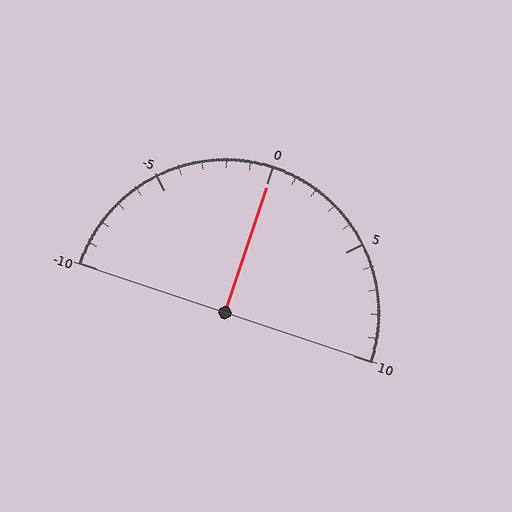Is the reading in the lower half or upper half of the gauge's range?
The reading is in the upper half of the range (-10 to 10).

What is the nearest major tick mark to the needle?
The nearest major tick mark is 0.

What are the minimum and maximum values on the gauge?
The gauge ranges from -10 to 10.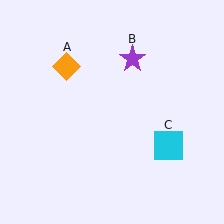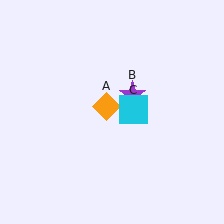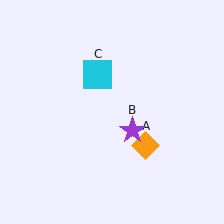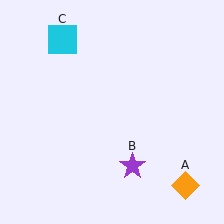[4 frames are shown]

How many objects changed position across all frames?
3 objects changed position: orange diamond (object A), purple star (object B), cyan square (object C).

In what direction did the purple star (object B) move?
The purple star (object B) moved down.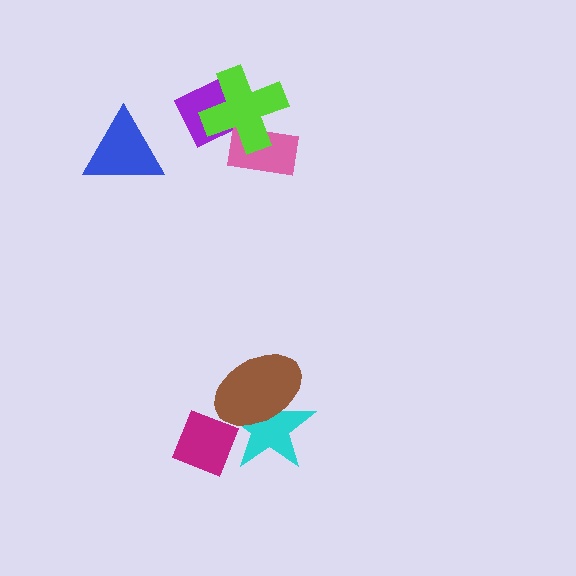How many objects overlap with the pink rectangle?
1 object overlaps with the pink rectangle.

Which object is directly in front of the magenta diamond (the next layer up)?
The cyan star is directly in front of the magenta diamond.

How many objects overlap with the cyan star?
2 objects overlap with the cyan star.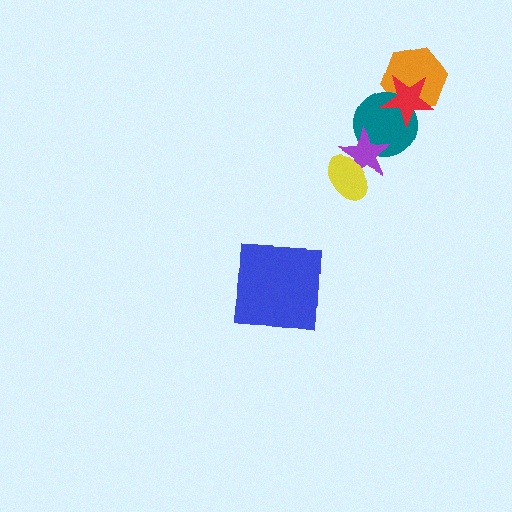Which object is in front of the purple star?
The yellow ellipse is in front of the purple star.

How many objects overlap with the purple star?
2 objects overlap with the purple star.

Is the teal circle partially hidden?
Yes, it is partially covered by another shape.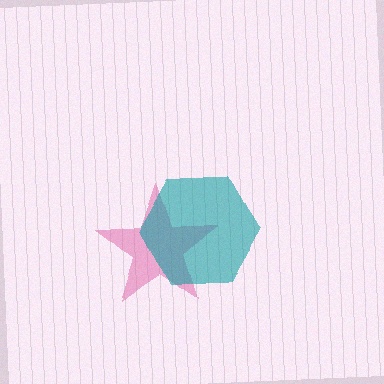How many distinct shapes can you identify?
There are 2 distinct shapes: a pink star, a teal hexagon.